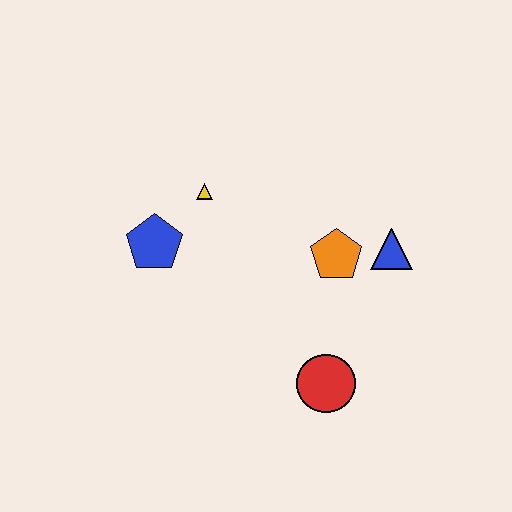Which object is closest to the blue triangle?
The orange pentagon is closest to the blue triangle.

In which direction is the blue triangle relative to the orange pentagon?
The blue triangle is to the right of the orange pentagon.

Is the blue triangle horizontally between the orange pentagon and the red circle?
No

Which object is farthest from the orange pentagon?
The blue pentagon is farthest from the orange pentagon.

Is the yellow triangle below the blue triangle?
No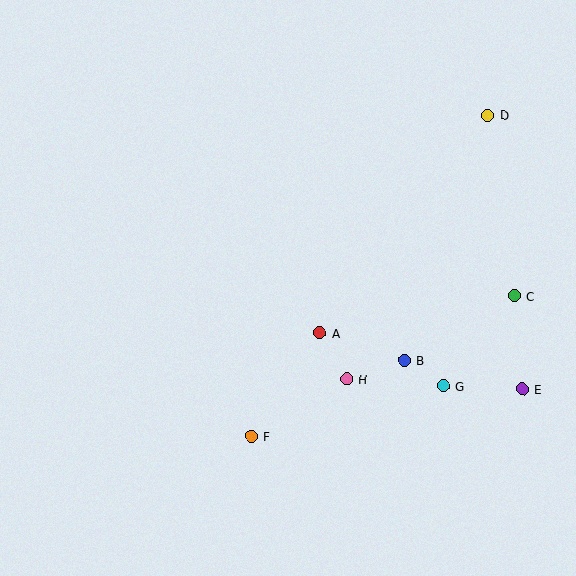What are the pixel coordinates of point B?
Point B is at (405, 360).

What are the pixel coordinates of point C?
Point C is at (514, 296).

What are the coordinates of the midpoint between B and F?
The midpoint between B and F is at (328, 398).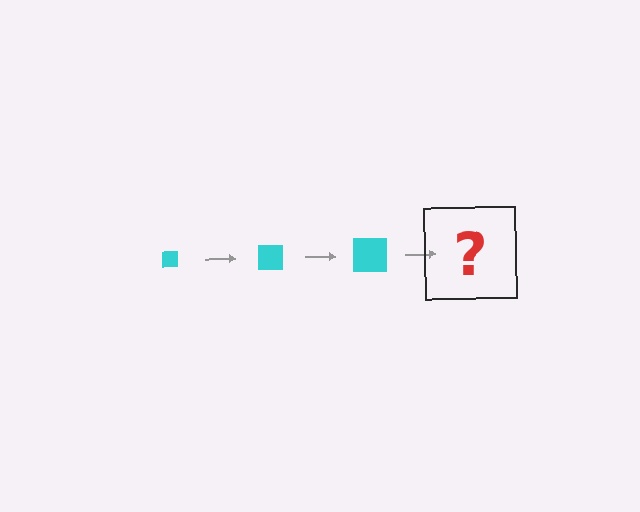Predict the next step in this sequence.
The next step is a cyan square, larger than the previous one.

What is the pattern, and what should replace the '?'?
The pattern is that the square gets progressively larger each step. The '?' should be a cyan square, larger than the previous one.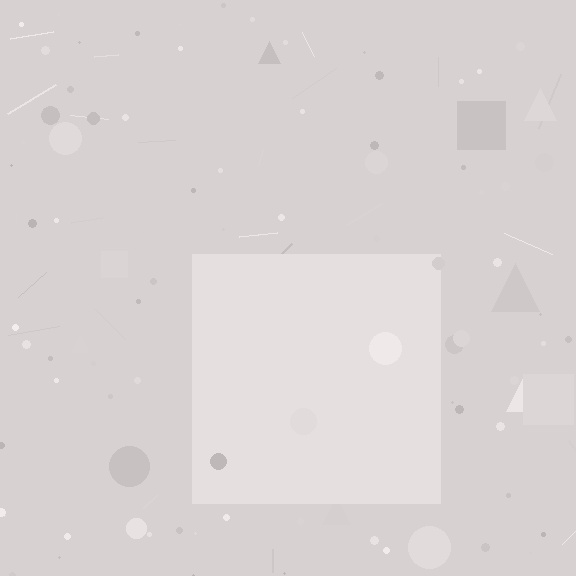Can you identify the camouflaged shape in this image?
The camouflaged shape is a square.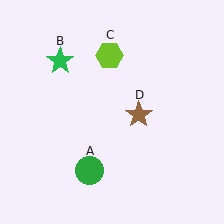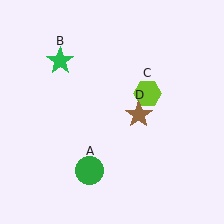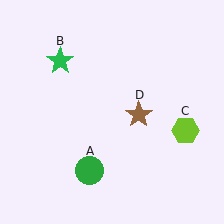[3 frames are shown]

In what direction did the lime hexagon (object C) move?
The lime hexagon (object C) moved down and to the right.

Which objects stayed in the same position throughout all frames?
Green circle (object A) and green star (object B) and brown star (object D) remained stationary.